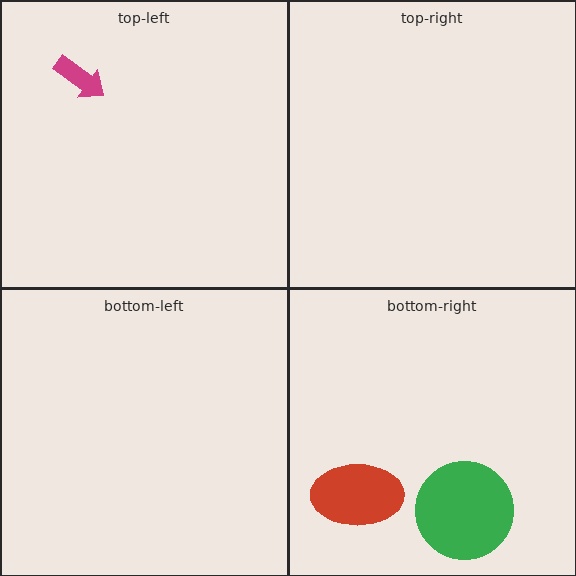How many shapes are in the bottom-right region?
2.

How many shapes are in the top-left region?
1.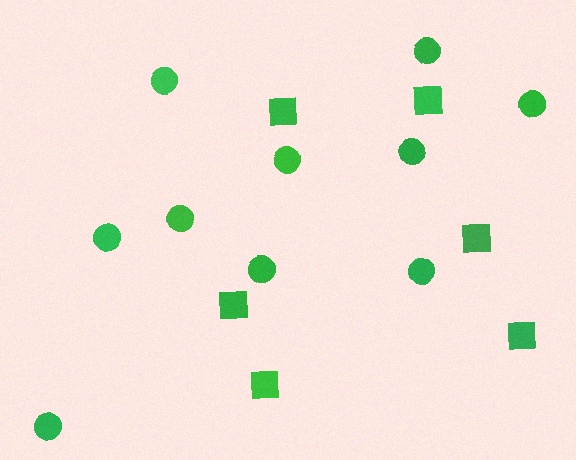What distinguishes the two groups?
There are 2 groups: one group of squares (6) and one group of circles (10).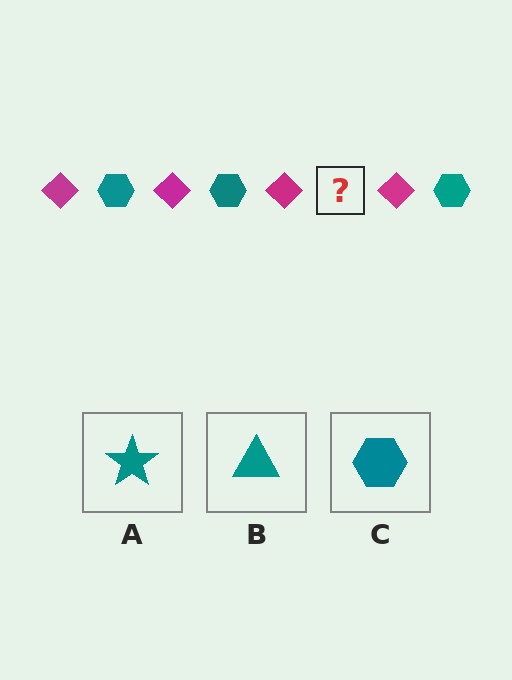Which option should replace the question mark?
Option C.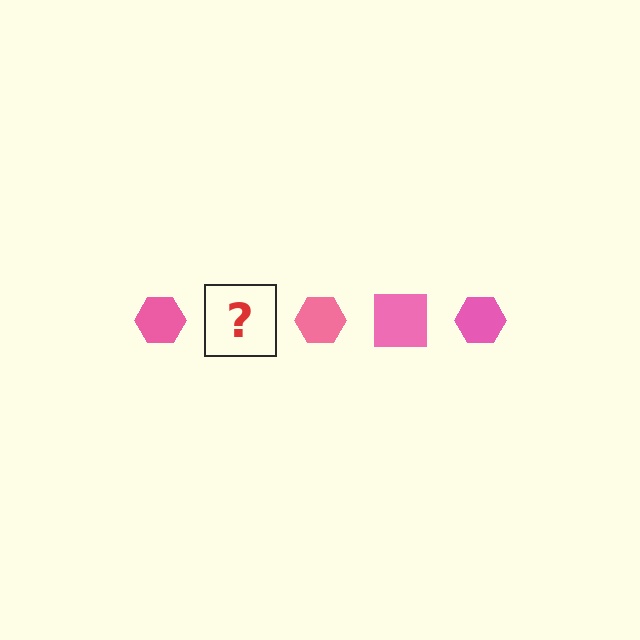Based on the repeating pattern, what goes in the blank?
The blank should be a pink square.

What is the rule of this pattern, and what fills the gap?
The rule is that the pattern cycles through hexagon, square shapes in pink. The gap should be filled with a pink square.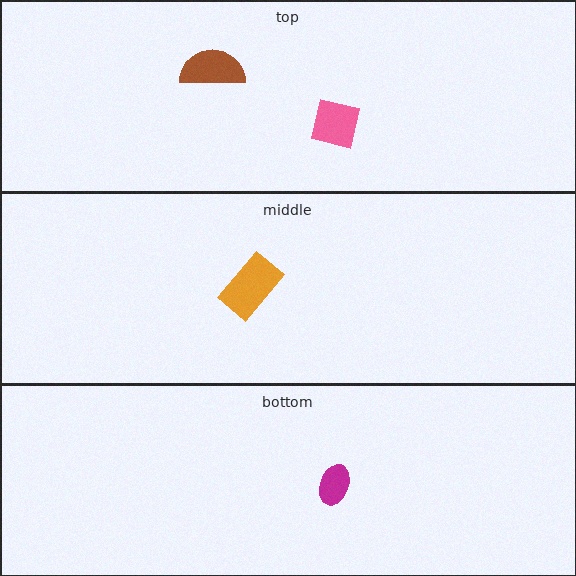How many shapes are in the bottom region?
1.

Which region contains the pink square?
The top region.